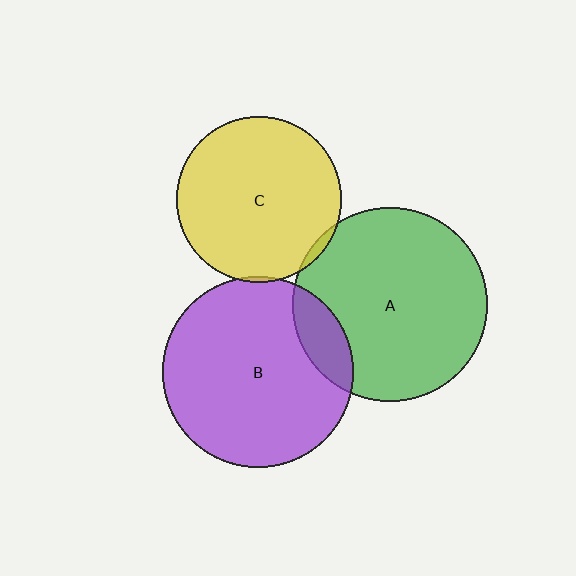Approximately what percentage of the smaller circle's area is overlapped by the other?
Approximately 5%.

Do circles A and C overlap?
Yes.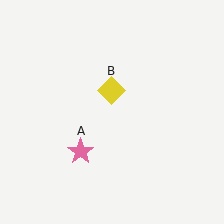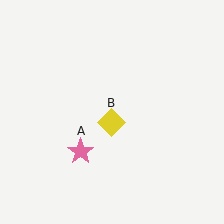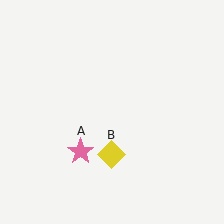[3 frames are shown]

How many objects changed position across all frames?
1 object changed position: yellow diamond (object B).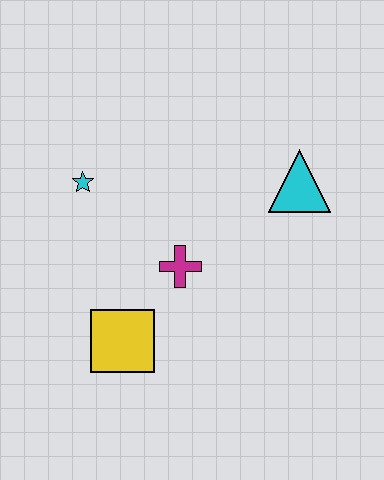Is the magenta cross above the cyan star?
No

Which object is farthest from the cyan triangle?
The yellow square is farthest from the cyan triangle.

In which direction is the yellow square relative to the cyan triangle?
The yellow square is to the left of the cyan triangle.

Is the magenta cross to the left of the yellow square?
No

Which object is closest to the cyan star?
The magenta cross is closest to the cyan star.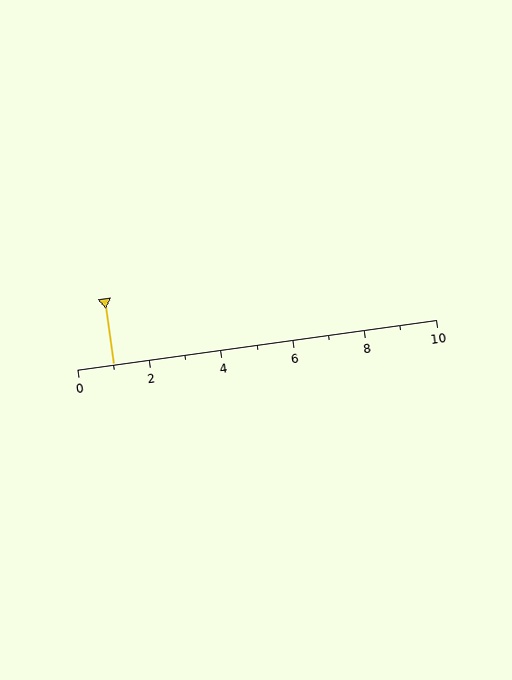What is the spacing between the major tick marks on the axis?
The major ticks are spaced 2 apart.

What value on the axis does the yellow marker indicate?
The marker indicates approximately 1.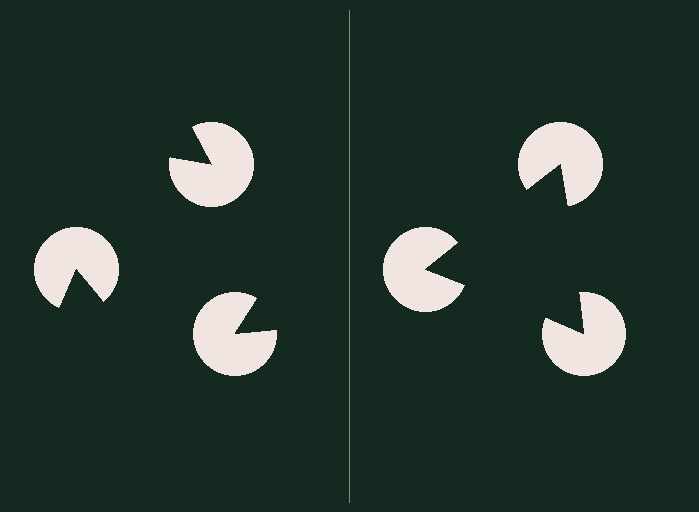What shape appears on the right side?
An illusory triangle.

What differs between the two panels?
The pac-man discs are positioned identically on both sides; only the wedge orientations differ. On the right they align to a triangle; on the left they are misaligned.